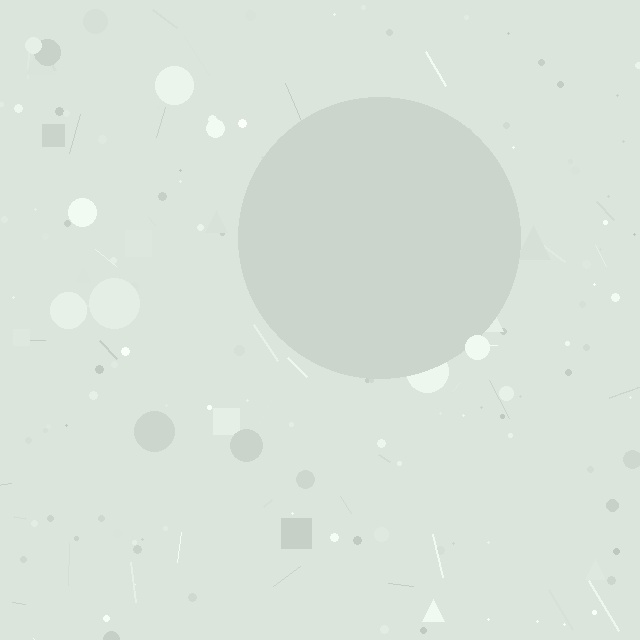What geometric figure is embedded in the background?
A circle is embedded in the background.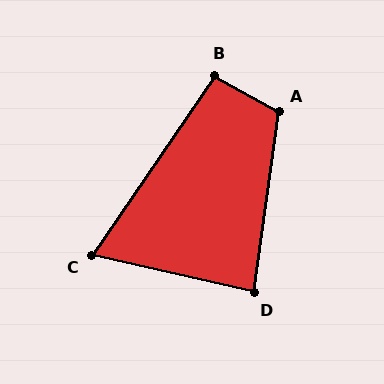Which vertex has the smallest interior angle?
C, at approximately 68 degrees.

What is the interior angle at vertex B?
Approximately 95 degrees (approximately right).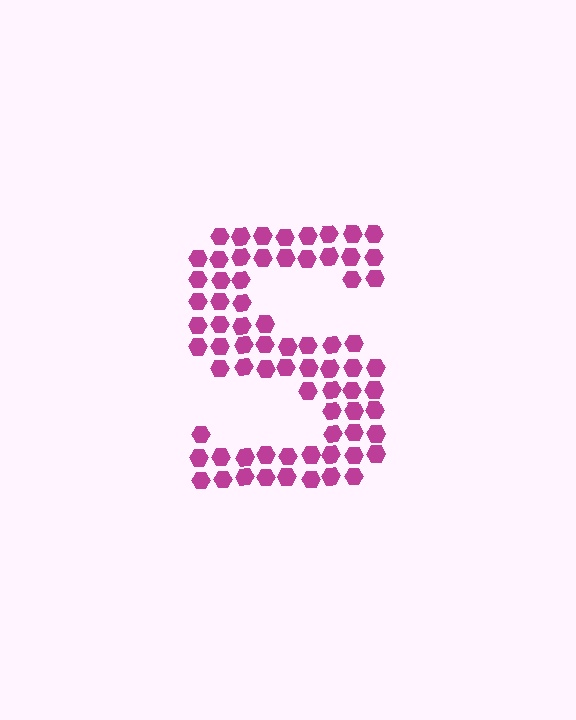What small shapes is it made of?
It is made of small hexagons.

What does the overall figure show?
The overall figure shows the letter S.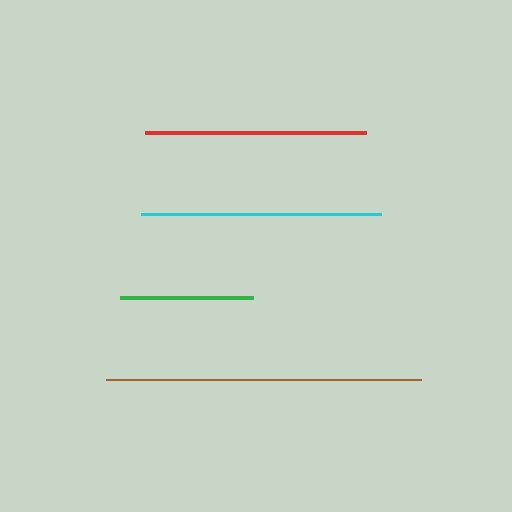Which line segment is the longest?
The brown line is the longest at approximately 315 pixels.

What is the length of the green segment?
The green segment is approximately 133 pixels long.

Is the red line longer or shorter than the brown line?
The brown line is longer than the red line.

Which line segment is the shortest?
The green line is the shortest at approximately 133 pixels.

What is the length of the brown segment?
The brown segment is approximately 315 pixels long.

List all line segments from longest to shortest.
From longest to shortest: brown, cyan, red, green.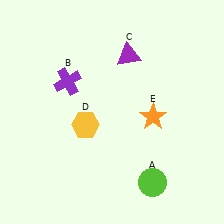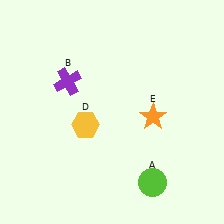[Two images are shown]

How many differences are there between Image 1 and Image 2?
There is 1 difference between the two images.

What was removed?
The purple triangle (C) was removed in Image 2.